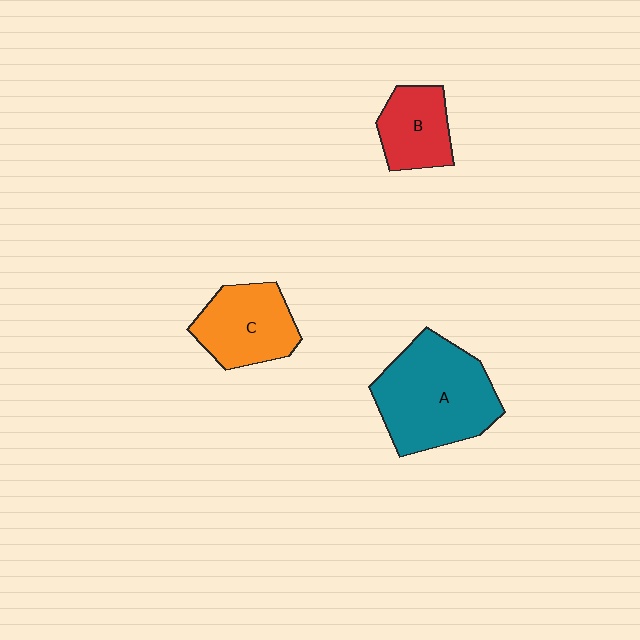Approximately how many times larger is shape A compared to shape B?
Approximately 2.0 times.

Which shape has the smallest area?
Shape B (red).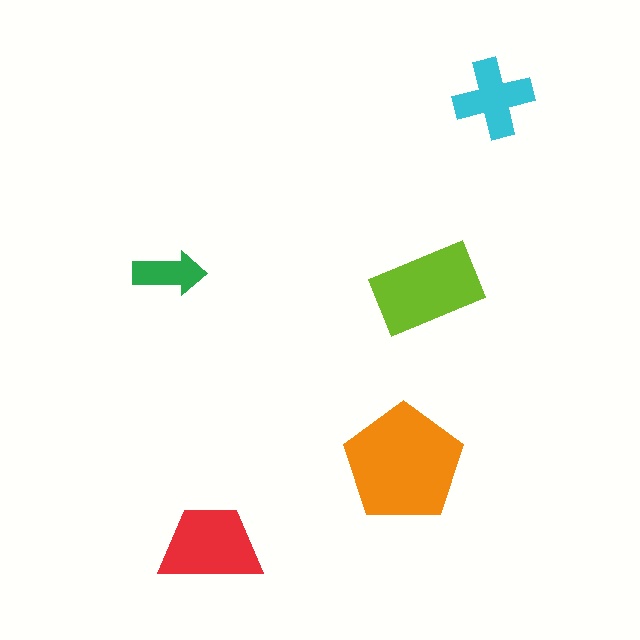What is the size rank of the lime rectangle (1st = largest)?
2nd.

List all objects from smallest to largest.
The green arrow, the cyan cross, the red trapezoid, the lime rectangle, the orange pentagon.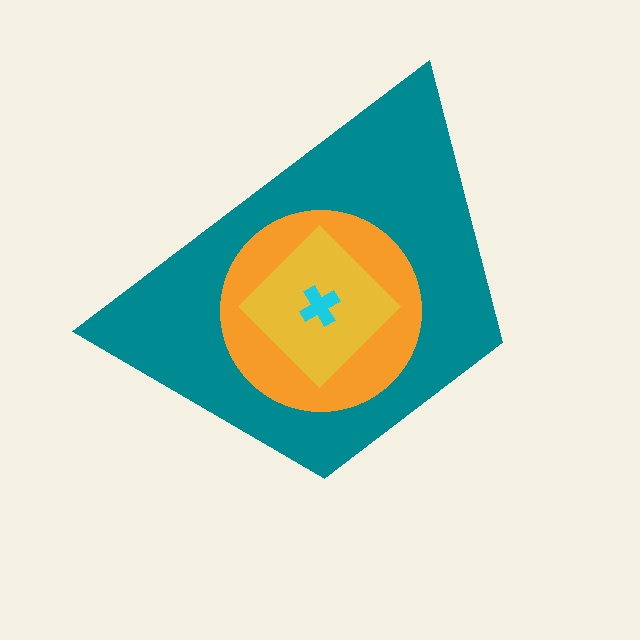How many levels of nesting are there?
4.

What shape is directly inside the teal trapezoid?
The orange circle.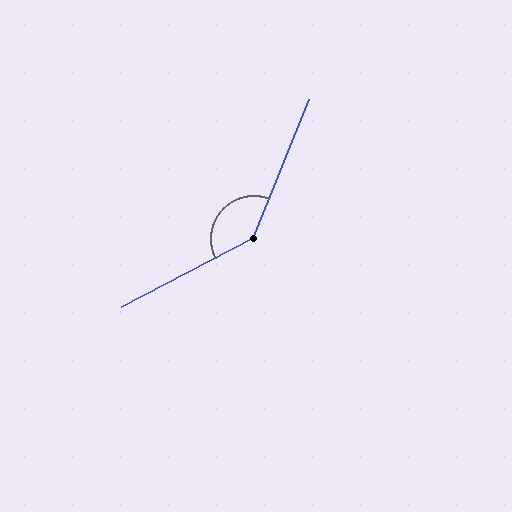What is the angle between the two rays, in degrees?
Approximately 139 degrees.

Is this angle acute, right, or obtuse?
It is obtuse.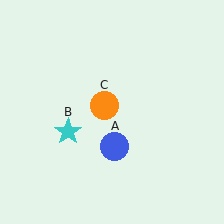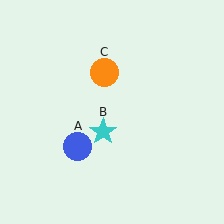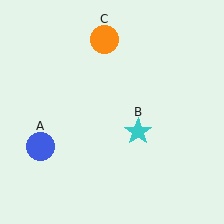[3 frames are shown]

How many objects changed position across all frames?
3 objects changed position: blue circle (object A), cyan star (object B), orange circle (object C).